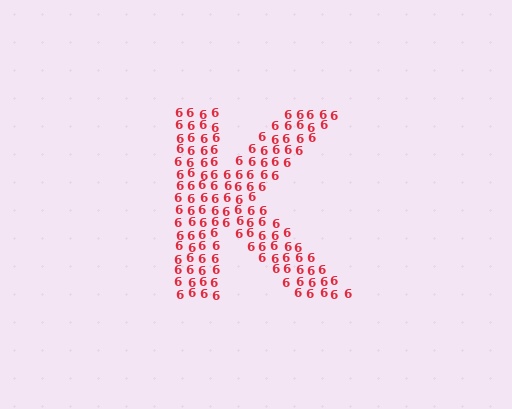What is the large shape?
The large shape is the letter K.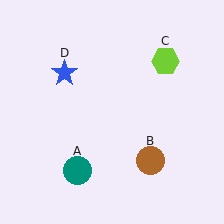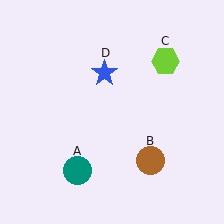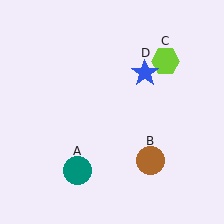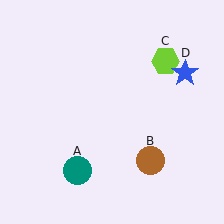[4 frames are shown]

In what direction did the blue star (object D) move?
The blue star (object D) moved right.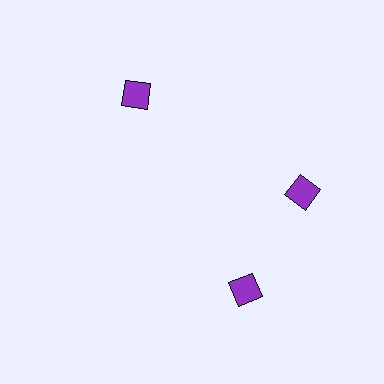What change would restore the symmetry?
The symmetry would be restored by rotating it back into even spacing with its neighbors so that all 3 diamonds sit at equal angles and equal distance from the center.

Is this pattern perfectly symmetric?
No. The 3 purple diamonds are arranged in a ring, but one element near the 7 o'clock position is rotated out of alignment along the ring, breaking the 3-fold rotational symmetry.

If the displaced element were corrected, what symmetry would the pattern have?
It would have 3-fold rotational symmetry — the pattern would map onto itself every 120 degrees.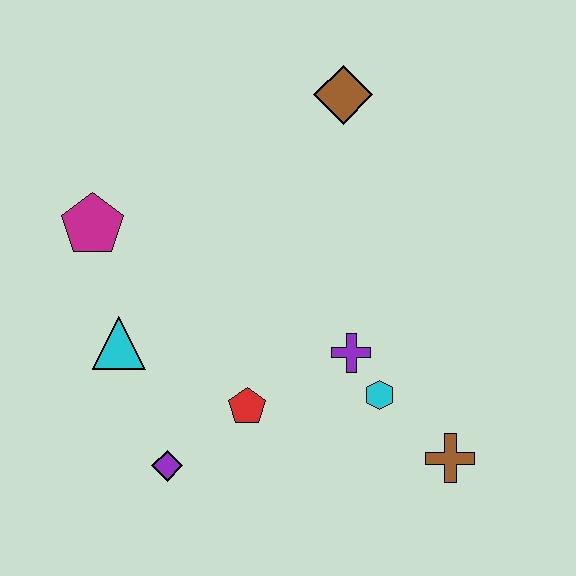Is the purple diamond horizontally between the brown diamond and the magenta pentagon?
Yes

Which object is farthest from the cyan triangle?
The brown cross is farthest from the cyan triangle.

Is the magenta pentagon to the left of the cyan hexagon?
Yes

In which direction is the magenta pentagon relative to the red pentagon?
The magenta pentagon is above the red pentagon.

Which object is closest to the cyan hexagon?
The purple cross is closest to the cyan hexagon.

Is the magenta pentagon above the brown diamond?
No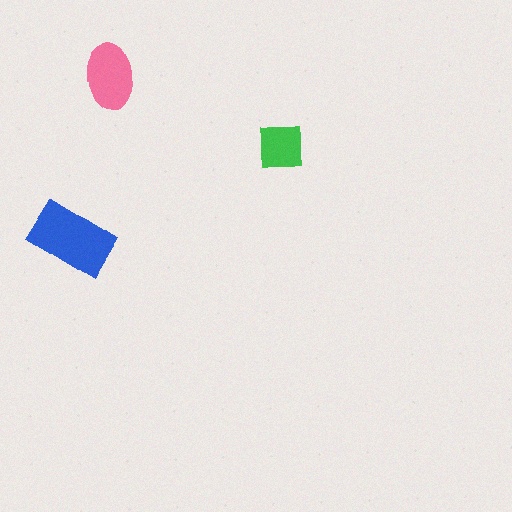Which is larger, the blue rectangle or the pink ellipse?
The blue rectangle.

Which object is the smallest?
The green square.